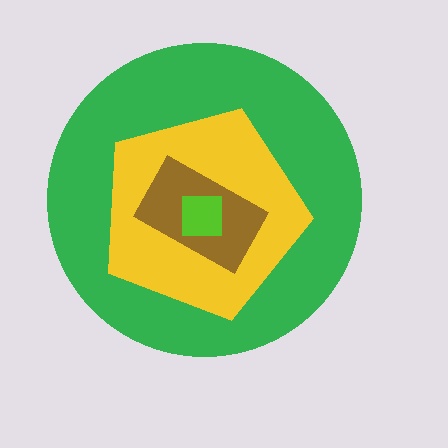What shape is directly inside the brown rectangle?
The lime square.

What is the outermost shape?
The green circle.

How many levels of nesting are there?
4.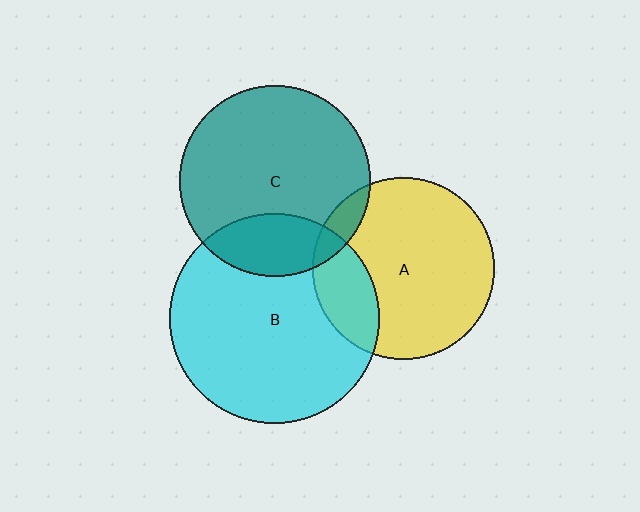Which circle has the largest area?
Circle B (cyan).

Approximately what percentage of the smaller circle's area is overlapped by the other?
Approximately 20%.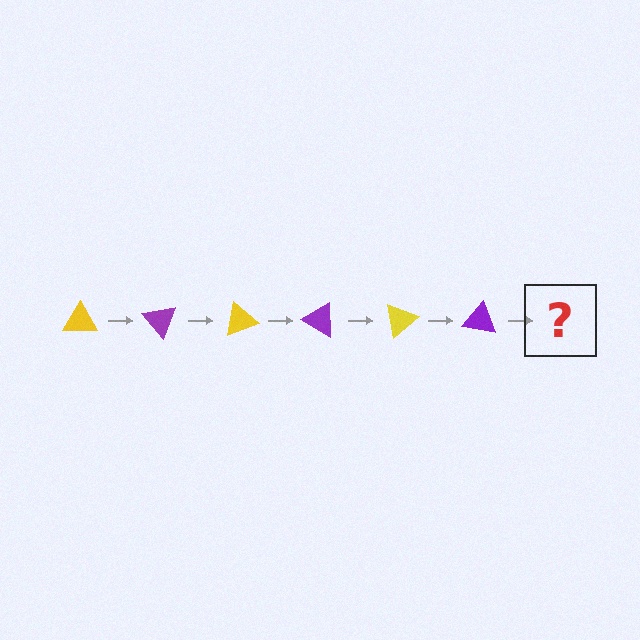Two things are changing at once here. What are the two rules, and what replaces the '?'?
The two rules are that it rotates 50 degrees each step and the color cycles through yellow and purple. The '?' should be a yellow triangle, rotated 300 degrees from the start.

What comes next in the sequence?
The next element should be a yellow triangle, rotated 300 degrees from the start.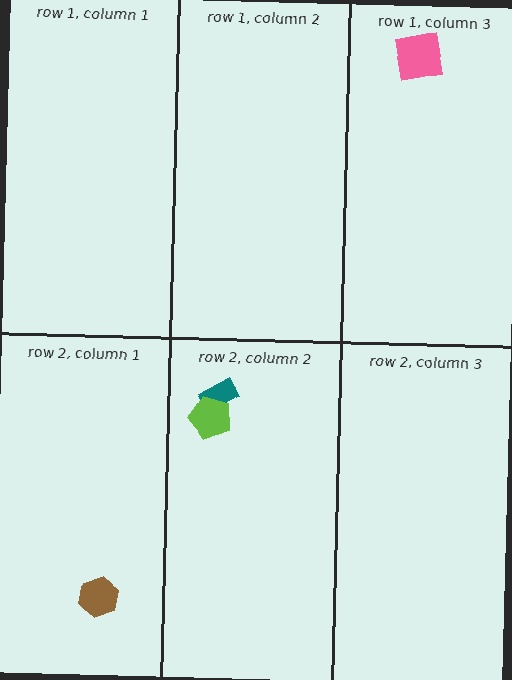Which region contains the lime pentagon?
The row 2, column 2 region.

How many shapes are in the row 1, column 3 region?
1.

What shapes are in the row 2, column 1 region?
The brown hexagon.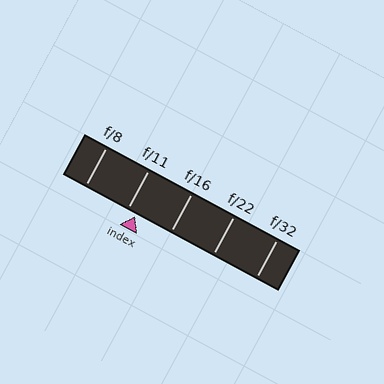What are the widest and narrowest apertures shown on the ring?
The widest aperture shown is f/8 and the narrowest is f/32.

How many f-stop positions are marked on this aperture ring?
There are 5 f-stop positions marked.